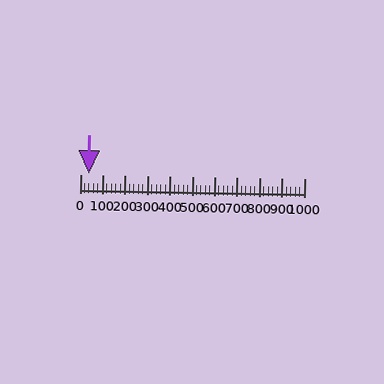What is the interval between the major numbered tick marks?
The major tick marks are spaced 100 units apart.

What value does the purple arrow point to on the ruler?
The purple arrow points to approximately 36.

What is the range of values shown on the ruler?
The ruler shows values from 0 to 1000.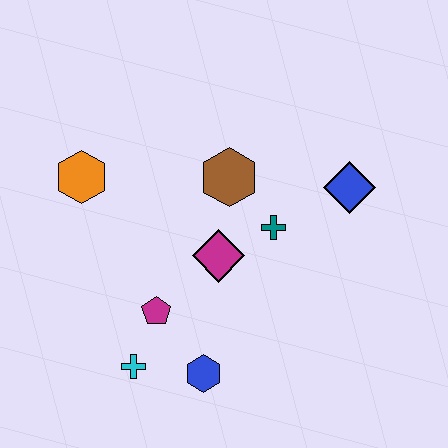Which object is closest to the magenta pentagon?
The cyan cross is closest to the magenta pentagon.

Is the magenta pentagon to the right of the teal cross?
No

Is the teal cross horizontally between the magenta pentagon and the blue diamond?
Yes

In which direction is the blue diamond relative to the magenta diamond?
The blue diamond is to the right of the magenta diamond.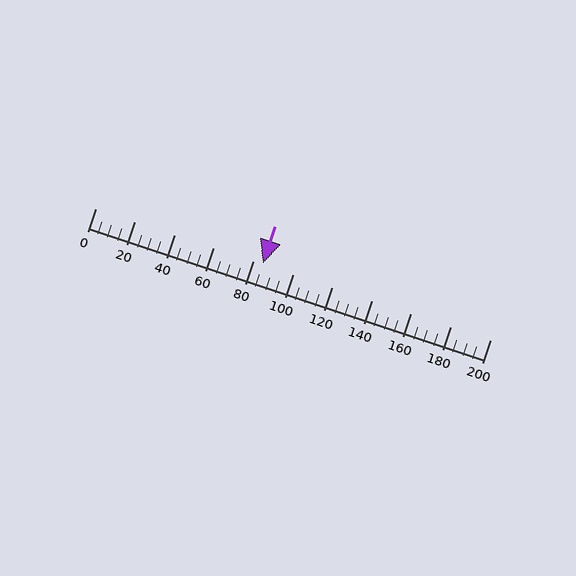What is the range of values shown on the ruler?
The ruler shows values from 0 to 200.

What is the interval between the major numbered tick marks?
The major tick marks are spaced 20 units apart.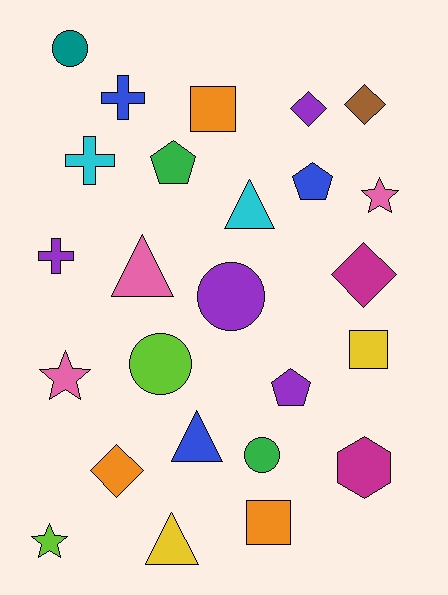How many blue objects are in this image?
There are 3 blue objects.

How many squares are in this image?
There are 3 squares.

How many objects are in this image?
There are 25 objects.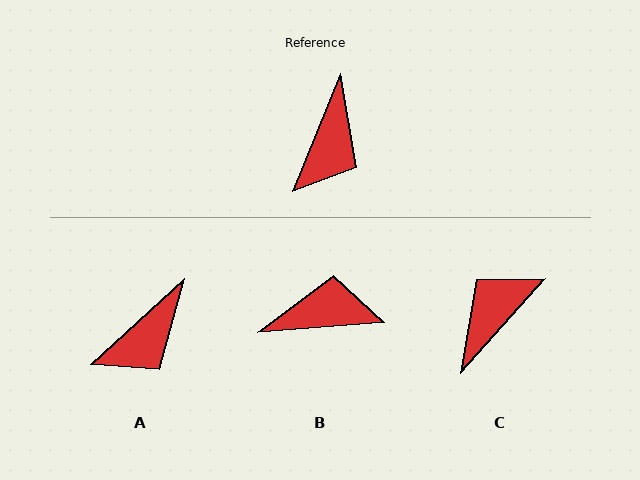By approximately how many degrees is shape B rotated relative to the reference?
Approximately 117 degrees counter-clockwise.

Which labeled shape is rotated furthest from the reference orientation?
C, about 161 degrees away.